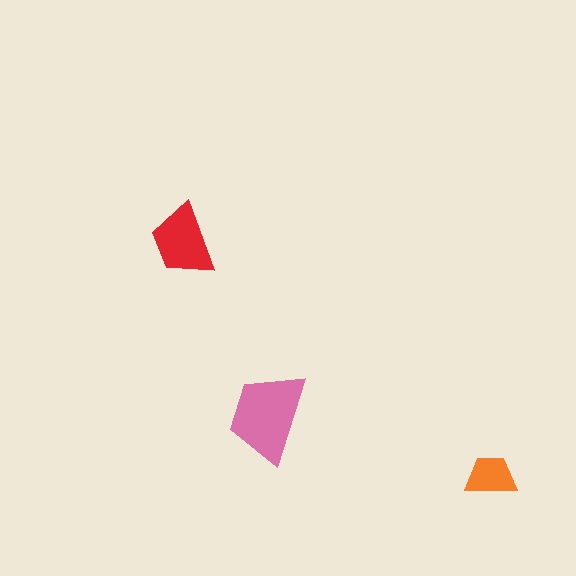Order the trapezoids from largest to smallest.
the pink one, the red one, the orange one.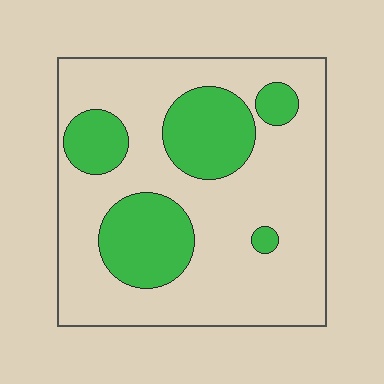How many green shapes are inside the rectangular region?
5.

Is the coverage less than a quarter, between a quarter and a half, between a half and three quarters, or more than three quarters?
Between a quarter and a half.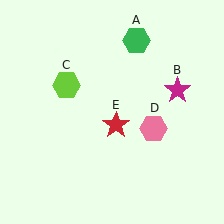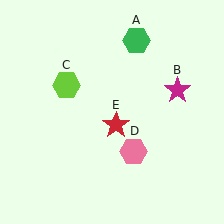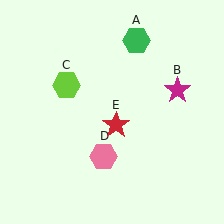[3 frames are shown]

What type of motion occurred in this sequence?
The pink hexagon (object D) rotated clockwise around the center of the scene.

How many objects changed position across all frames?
1 object changed position: pink hexagon (object D).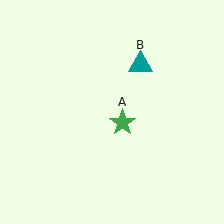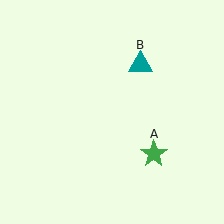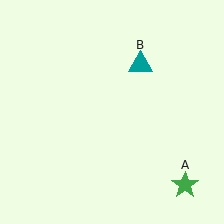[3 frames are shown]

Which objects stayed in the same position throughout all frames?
Teal triangle (object B) remained stationary.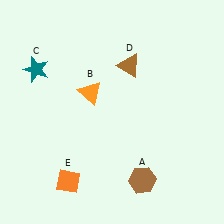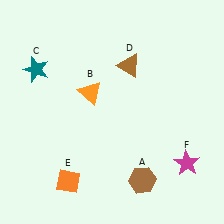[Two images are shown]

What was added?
A magenta star (F) was added in Image 2.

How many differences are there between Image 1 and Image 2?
There is 1 difference between the two images.